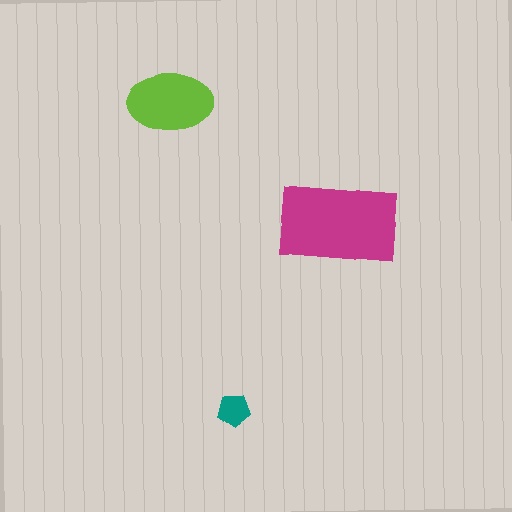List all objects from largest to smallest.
The magenta rectangle, the lime ellipse, the teal pentagon.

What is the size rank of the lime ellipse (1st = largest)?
2nd.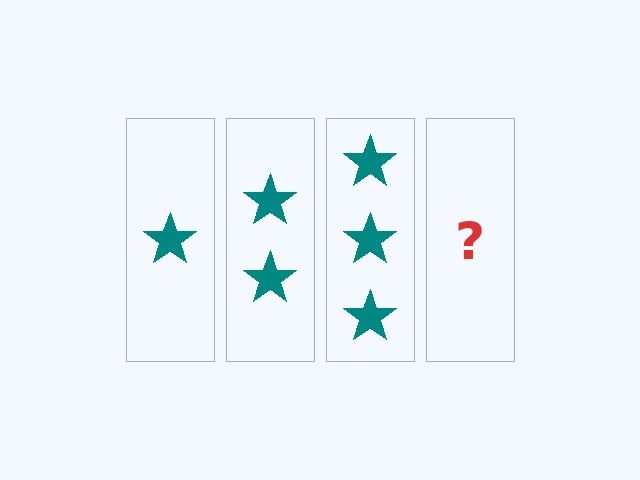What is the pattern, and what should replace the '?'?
The pattern is that each step adds one more star. The '?' should be 4 stars.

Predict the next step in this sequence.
The next step is 4 stars.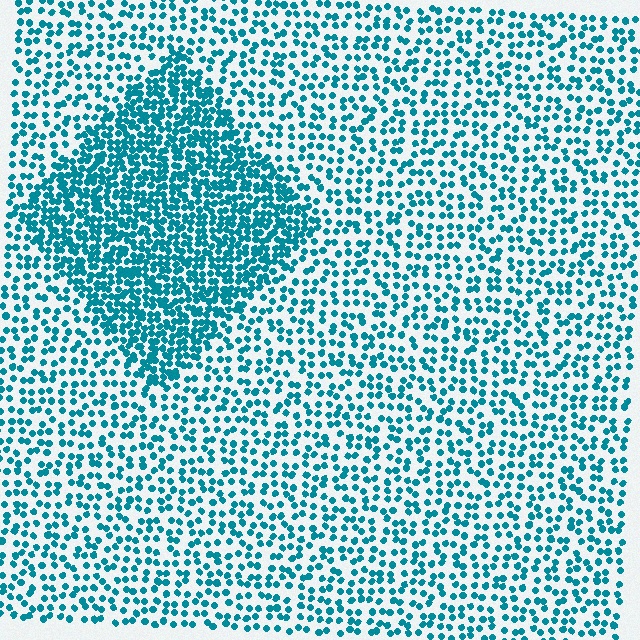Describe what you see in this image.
The image contains small teal elements arranged at two different densities. A diamond-shaped region is visible where the elements are more densely packed than the surrounding area.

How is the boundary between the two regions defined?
The boundary is defined by a change in element density (approximately 2.1x ratio). All elements are the same color, size, and shape.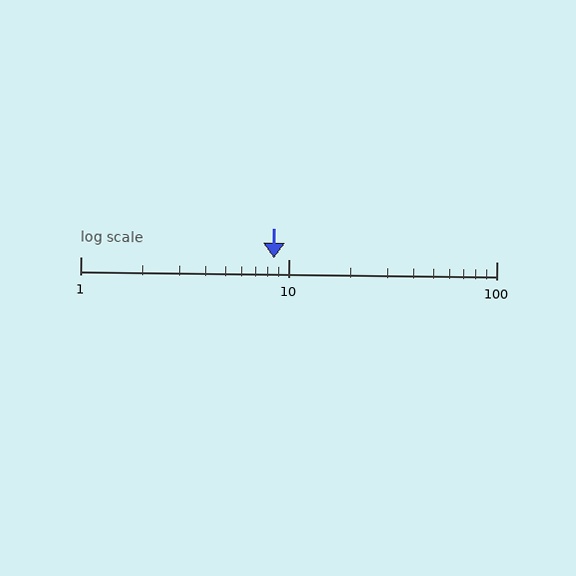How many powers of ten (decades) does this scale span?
The scale spans 2 decades, from 1 to 100.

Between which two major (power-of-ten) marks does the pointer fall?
The pointer is between 1 and 10.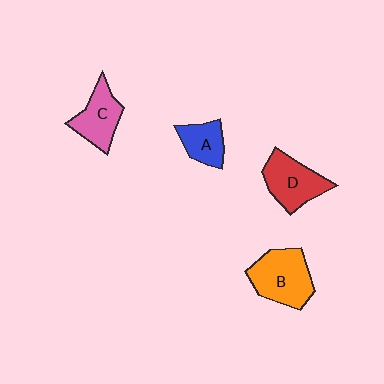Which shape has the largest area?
Shape B (orange).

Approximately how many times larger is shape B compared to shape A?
Approximately 1.8 times.